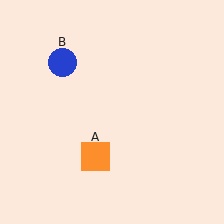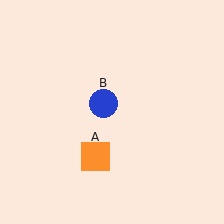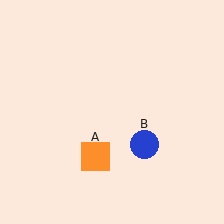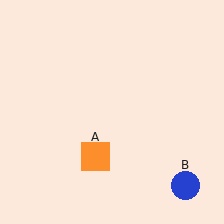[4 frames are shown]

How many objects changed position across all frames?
1 object changed position: blue circle (object B).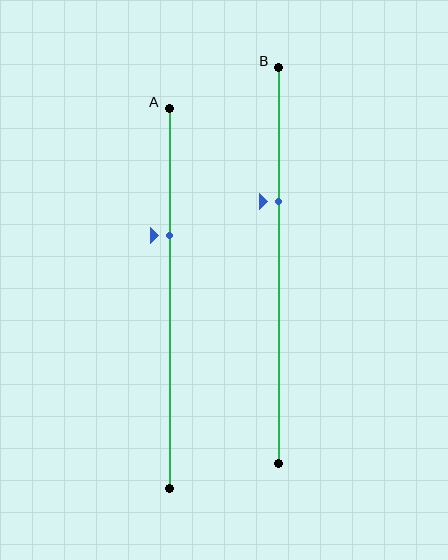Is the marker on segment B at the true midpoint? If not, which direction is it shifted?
No, the marker on segment B is shifted upward by about 16% of the segment length.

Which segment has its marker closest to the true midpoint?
Segment B has its marker closest to the true midpoint.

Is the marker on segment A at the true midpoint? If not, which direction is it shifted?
No, the marker on segment A is shifted upward by about 17% of the segment length.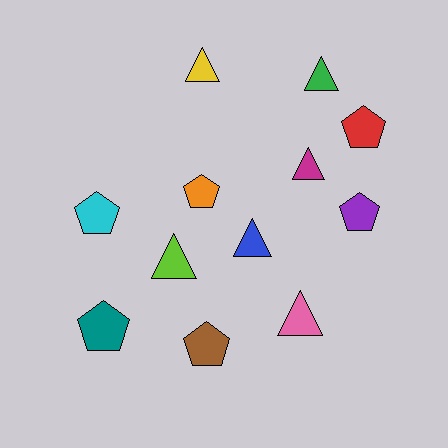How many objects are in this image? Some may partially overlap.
There are 12 objects.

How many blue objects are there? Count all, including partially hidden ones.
There is 1 blue object.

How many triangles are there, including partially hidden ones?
There are 6 triangles.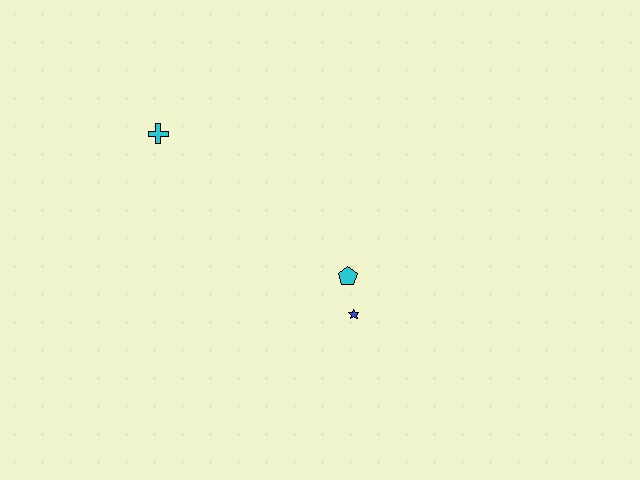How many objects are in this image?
There are 3 objects.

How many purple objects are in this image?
There are no purple objects.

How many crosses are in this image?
There is 1 cross.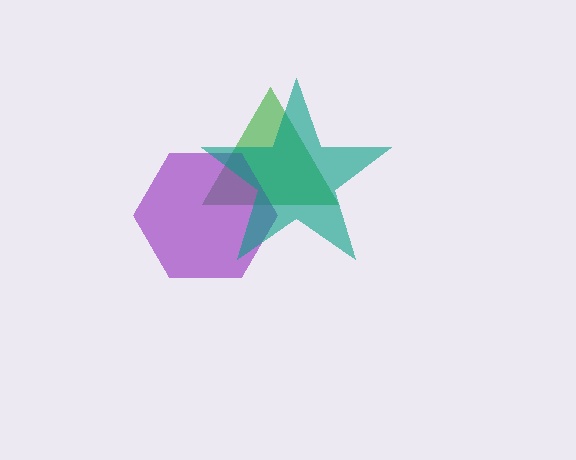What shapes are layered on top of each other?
The layered shapes are: a green triangle, a purple hexagon, a teal star.